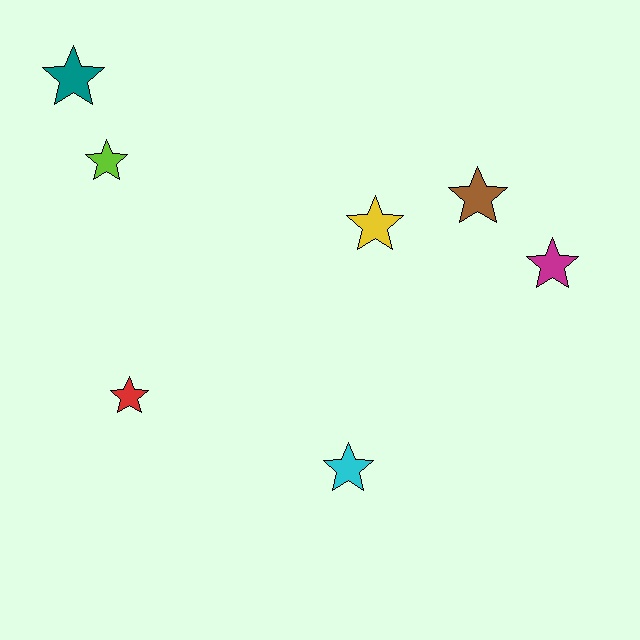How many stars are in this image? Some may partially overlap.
There are 7 stars.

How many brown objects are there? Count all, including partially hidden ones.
There is 1 brown object.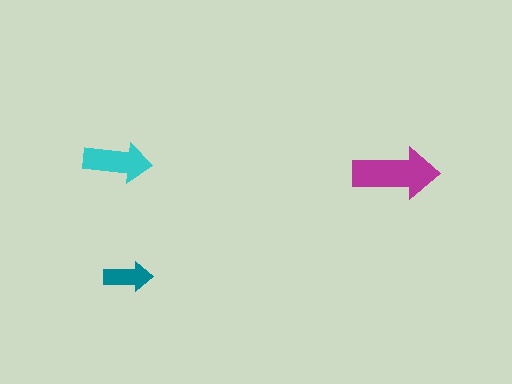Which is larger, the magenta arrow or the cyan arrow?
The magenta one.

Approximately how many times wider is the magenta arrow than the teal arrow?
About 2 times wider.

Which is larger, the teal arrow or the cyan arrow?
The cyan one.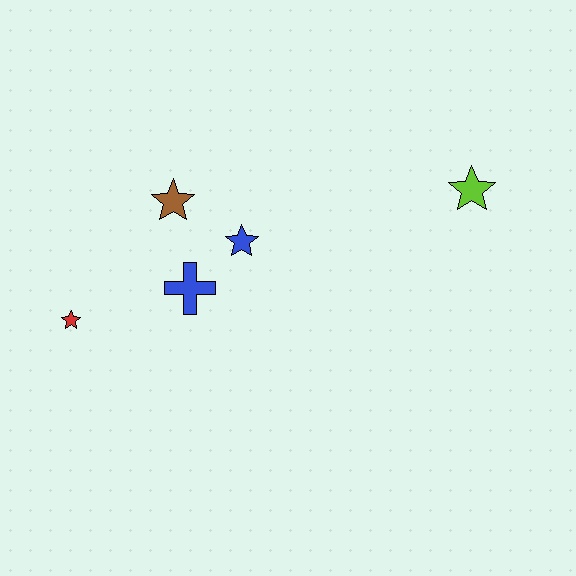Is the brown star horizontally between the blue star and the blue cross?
No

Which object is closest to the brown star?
The blue star is closest to the brown star.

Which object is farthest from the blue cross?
The lime star is farthest from the blue cross.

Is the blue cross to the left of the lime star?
Yes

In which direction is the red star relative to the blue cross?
The red star is to the left of the blue cross.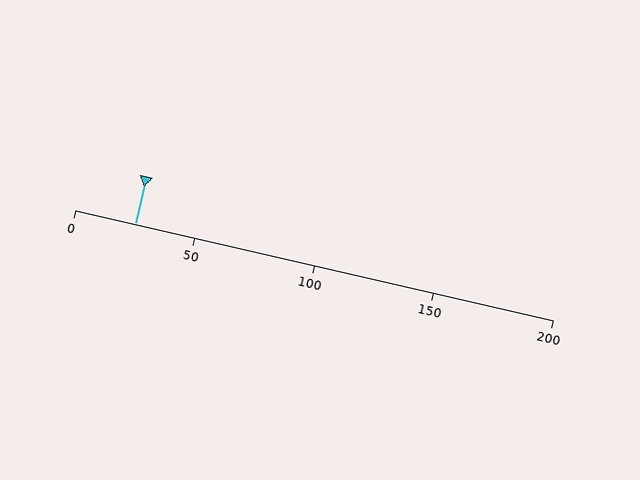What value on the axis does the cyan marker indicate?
The marker indicates approximately 25.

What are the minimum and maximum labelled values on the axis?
The axis runs from 0 to 200.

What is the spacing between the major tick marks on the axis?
The major ticks are spaced 50 apart.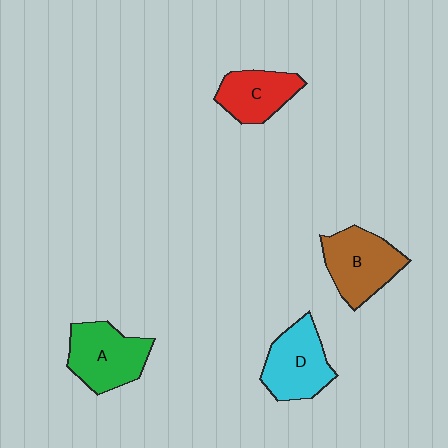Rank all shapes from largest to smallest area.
From largest to smallest: B (brown), A (green), D (cyan), C (red).